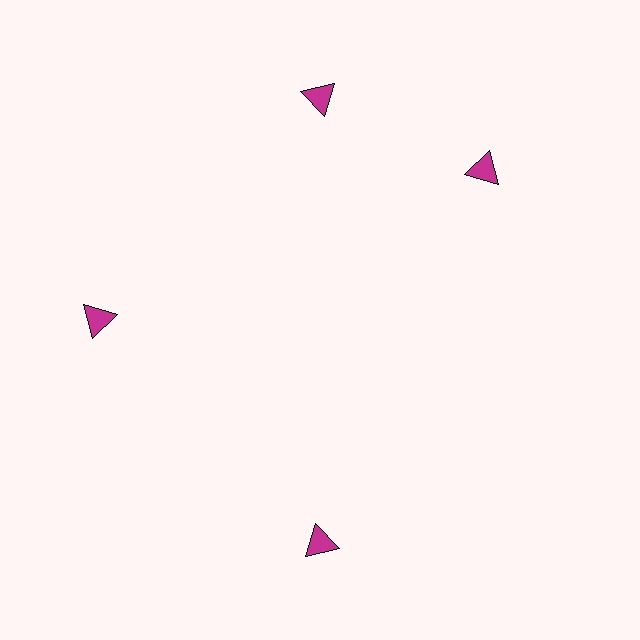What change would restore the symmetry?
The symmetry would be restored by rotating it back into even spacing with its neighbors so that all 4 triangles sit at equal angles and equal distance from the center.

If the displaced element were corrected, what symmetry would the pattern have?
It would have 4-fold rotational symmetry — the pattern would map onto itself every 90 degrees.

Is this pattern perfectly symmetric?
No. The 4 magenta triangles are arranged in a ring, but one element near the 3 o'clock position is rotated out of alignment along the ring, breaking the 4-fold rotational symmetry.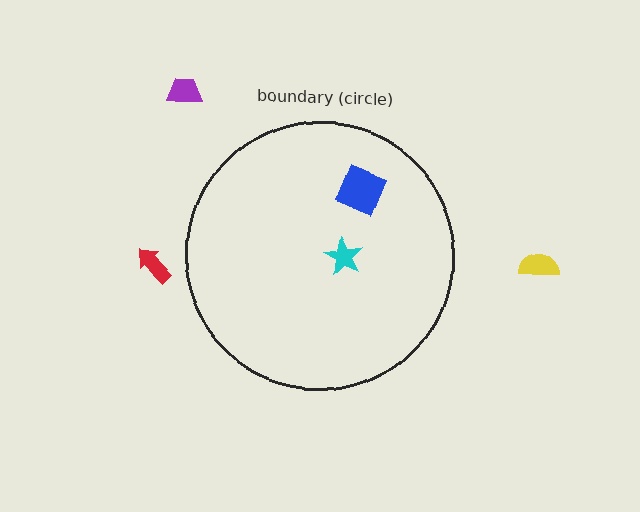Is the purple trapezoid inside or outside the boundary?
Outside.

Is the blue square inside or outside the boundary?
Inside.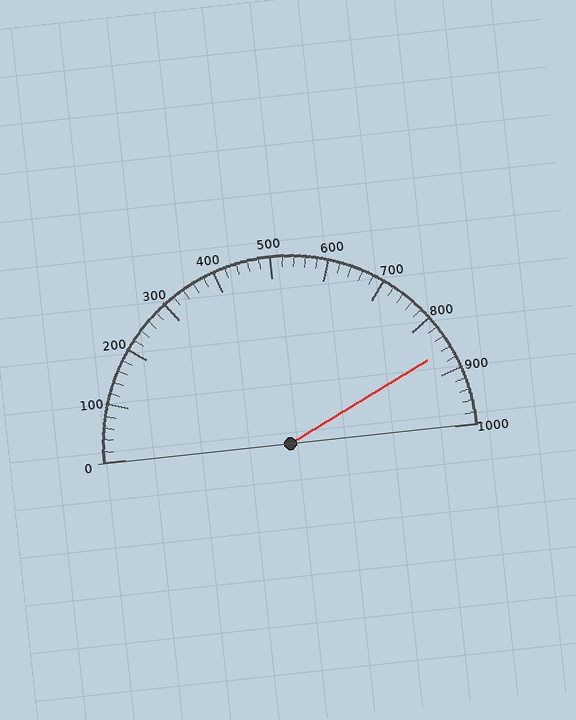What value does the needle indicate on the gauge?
The needle indicates approximately 860.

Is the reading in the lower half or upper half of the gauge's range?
The reading is in the upper half of the range (0 to 1000).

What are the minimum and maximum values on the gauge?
The gauge ranges from 0 to 1000.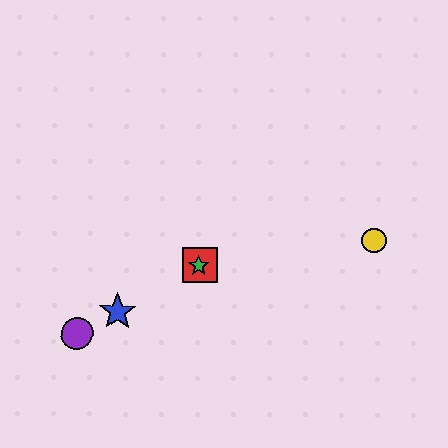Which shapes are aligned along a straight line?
The red square, the blue star, the green star, the purple circle are aligned along a straight line.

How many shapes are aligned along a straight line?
4 shapes (the red square, the blue star, the green star, the purple circle) are aligned along a straight line.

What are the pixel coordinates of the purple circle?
The purple circle is at (77, 334).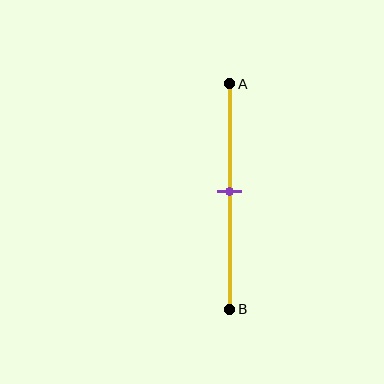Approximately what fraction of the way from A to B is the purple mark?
The purple mark is approximately 50% of the way from A to B.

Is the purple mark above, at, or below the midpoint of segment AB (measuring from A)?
The purple mark is approximately at the midpoint of segment AB.